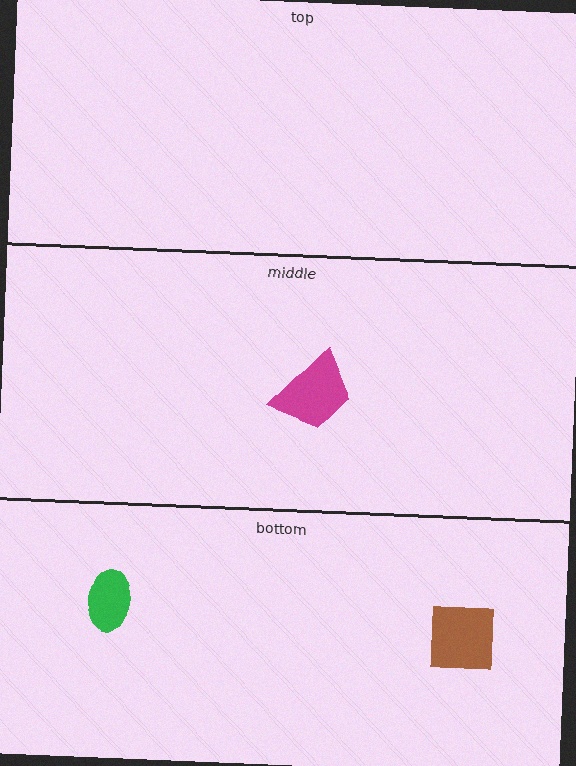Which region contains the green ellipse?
The bottom region.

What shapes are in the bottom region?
The green ellipse, the brown square.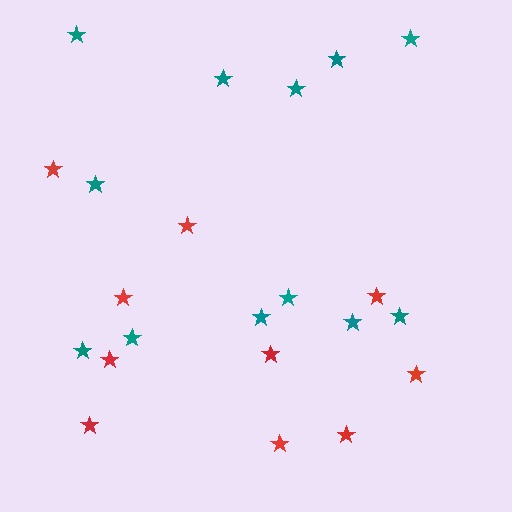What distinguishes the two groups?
There are 2 groups: one group of teal stars (12) and one group of red stars (10).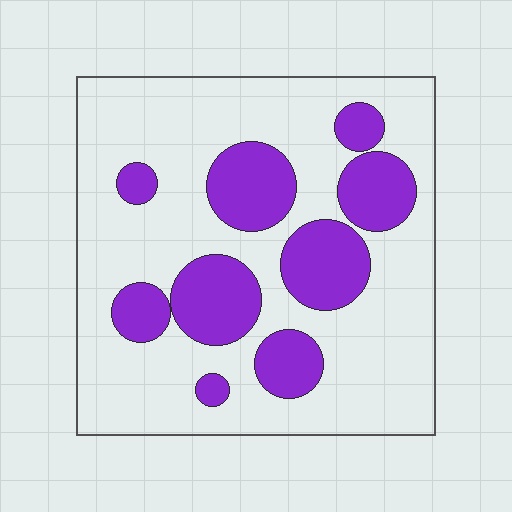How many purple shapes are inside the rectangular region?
9.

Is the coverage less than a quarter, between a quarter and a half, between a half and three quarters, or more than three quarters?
Between a quarter and a half.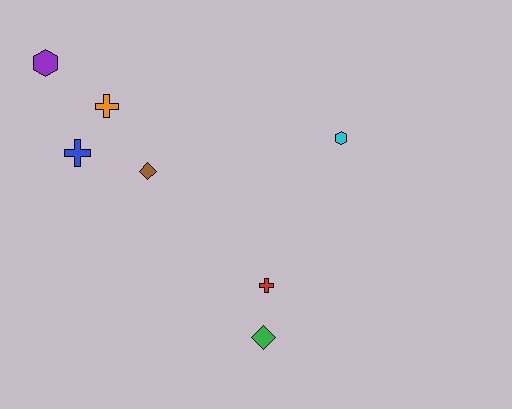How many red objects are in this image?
There is 1 red object.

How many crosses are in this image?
There are 3 crosses.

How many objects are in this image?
There are 7 objects.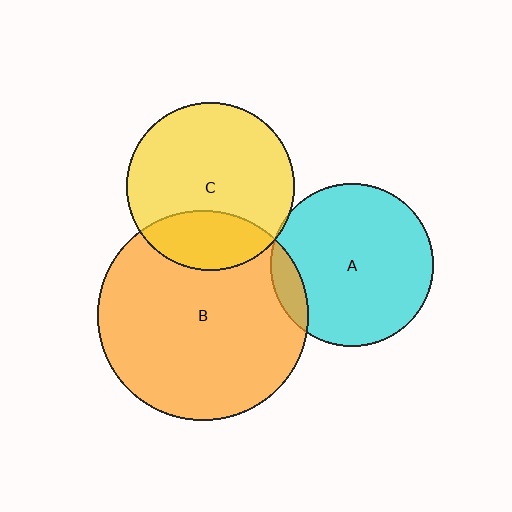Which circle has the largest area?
Circle B (orange).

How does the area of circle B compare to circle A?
Approximately 1.7 times.